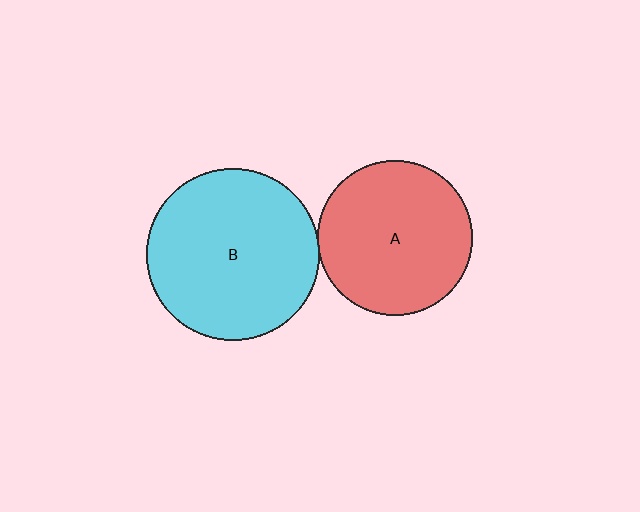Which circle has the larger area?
Circle B (cyan).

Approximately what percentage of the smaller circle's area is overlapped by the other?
Approximately 5%.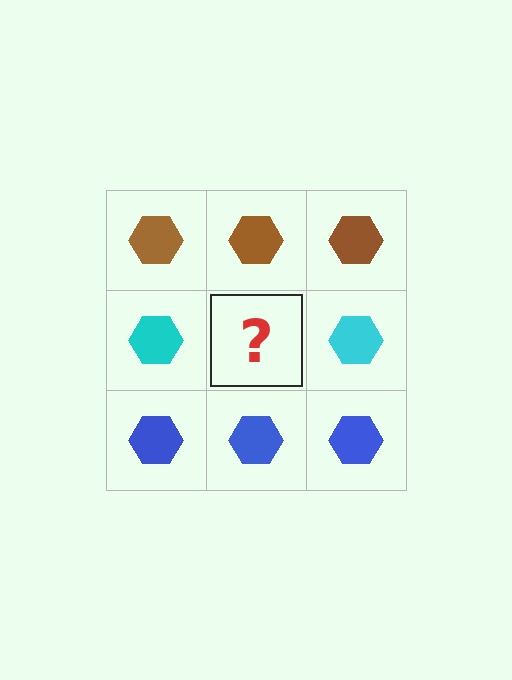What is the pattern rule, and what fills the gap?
The rule is that each row has a consistent color. The gap should be filled with a cyan hexagon.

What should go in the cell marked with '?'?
The missing cell should contain a cyan hexagon.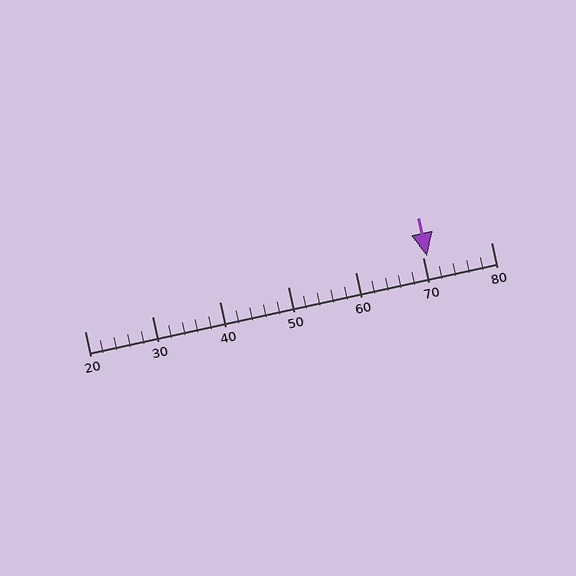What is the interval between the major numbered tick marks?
The major tick marks are spaced 10 units apart.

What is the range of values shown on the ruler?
The ruler shows values from 20 to 80.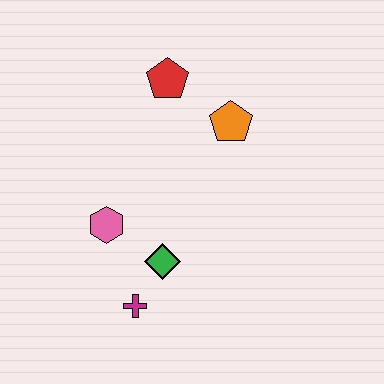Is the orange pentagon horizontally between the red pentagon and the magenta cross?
No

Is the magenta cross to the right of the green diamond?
No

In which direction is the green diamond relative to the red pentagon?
The green diamond is below the red pentagon.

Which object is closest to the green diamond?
The magenta cross is closest to the green diamond.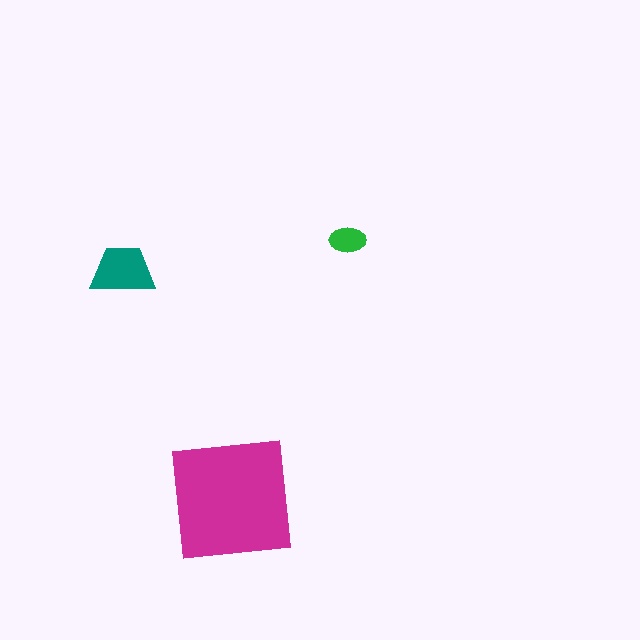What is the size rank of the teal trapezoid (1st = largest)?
2nd.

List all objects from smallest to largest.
The green ellipse, the teal trapezoid, the magenta square.